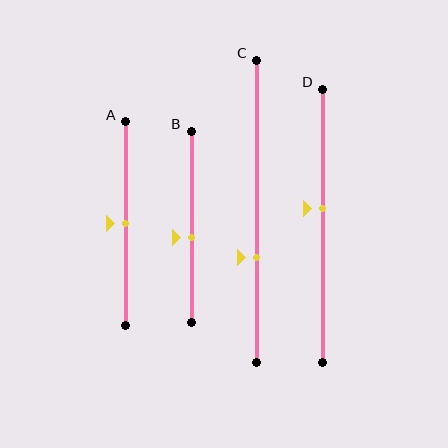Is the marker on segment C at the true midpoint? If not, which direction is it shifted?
No, the marker on segment C is shifted downward by about 15% of the segment length.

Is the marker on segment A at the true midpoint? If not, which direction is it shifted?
Yes, the marker on segment A is at the true midpoint.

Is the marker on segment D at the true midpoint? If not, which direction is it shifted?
No, the marker on segment D is shifted upward by about 6% of the segment length.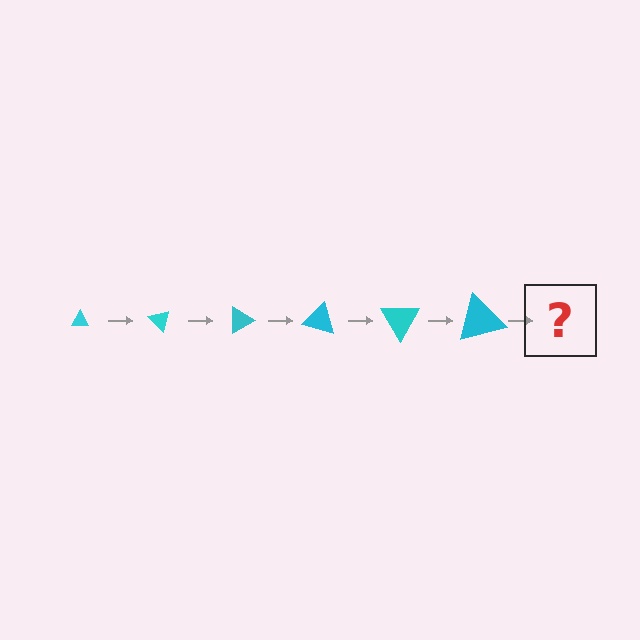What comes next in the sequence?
The next element should be a triangle, larger than the previous one and rotated 270 degrees from the start.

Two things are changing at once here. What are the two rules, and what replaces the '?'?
The two rules are that the triangle grows larger each step and it rotates 45 degrees each step. The '?' should be a triangle, larger than the previous one and rotated 270 degrees from the start.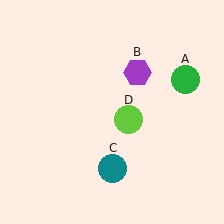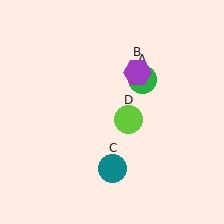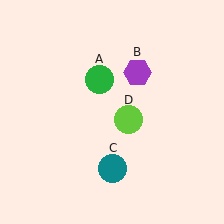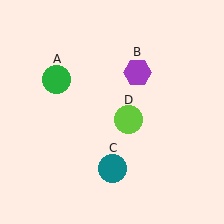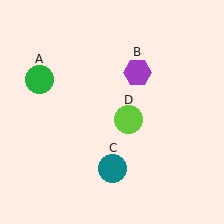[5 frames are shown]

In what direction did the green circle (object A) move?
The green circle (object A) moved left.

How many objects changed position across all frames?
1 object changed position: green circle (object A).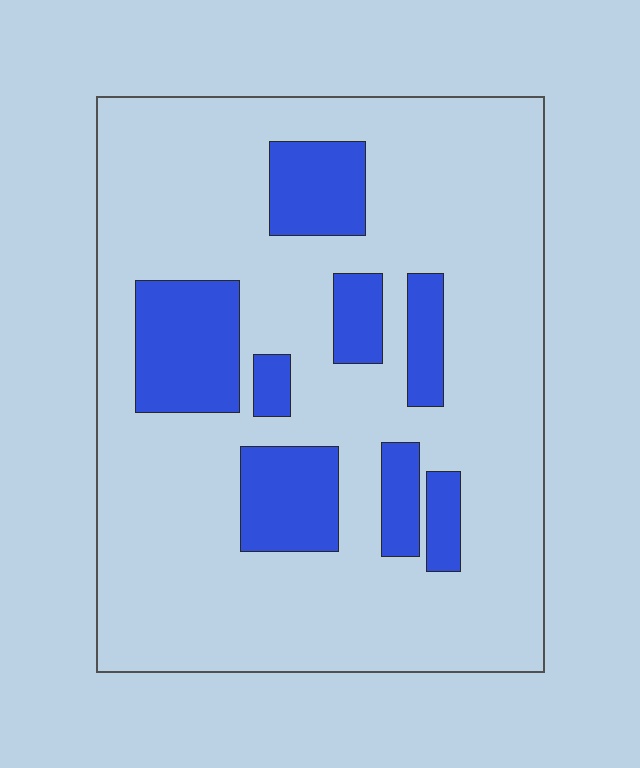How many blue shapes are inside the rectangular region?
8.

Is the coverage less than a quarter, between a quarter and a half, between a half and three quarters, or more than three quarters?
Less than a quarter.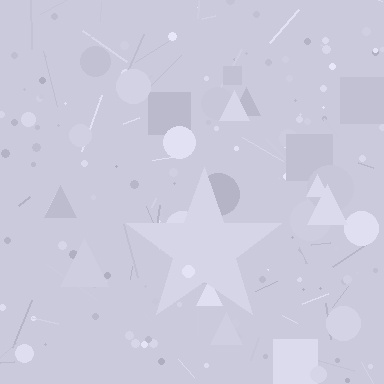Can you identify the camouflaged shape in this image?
The camouflaged shape is a star.